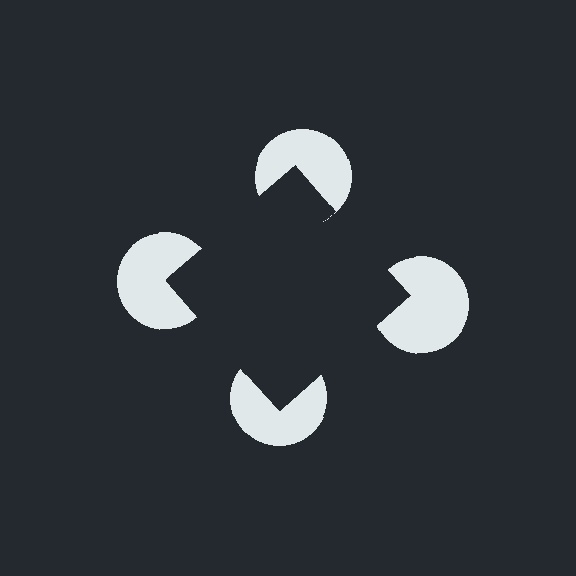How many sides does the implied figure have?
4 sides.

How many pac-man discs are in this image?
There are 4 — one at each vertex of the illusory square.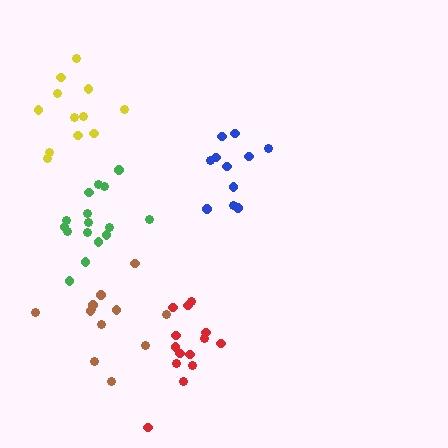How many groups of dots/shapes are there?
There are 5 groups.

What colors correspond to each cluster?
The clusters are colored: red, green, blue, brown, yellow.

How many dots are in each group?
Group 1: 14 dots, Group 2: 16 dots, Group 3: 11 dots, Group 4: 12 dots, Group 5: 12 dots (65 total).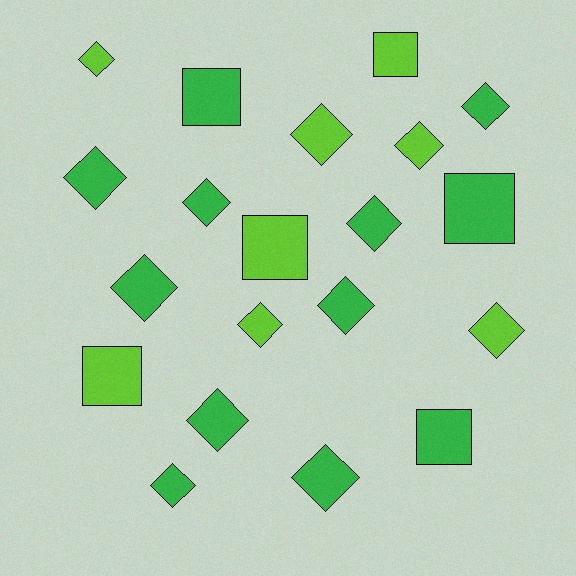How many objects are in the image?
There are 20 objects.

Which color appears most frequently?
Green, with 12 objects.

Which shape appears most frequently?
Diamond, with 14 objects.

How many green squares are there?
There are 3 green squares.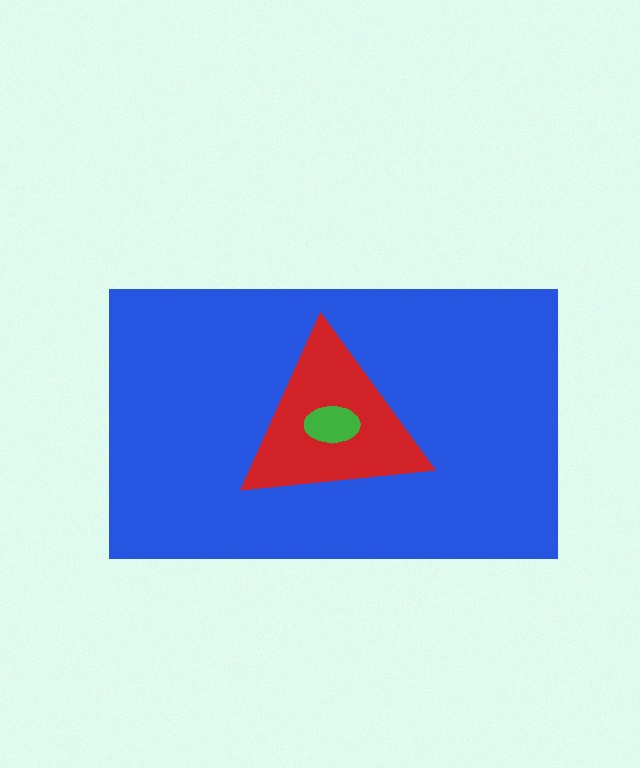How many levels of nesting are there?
3.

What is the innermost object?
The green ellipse.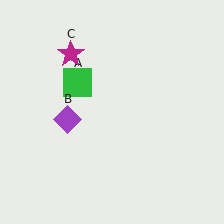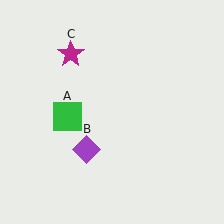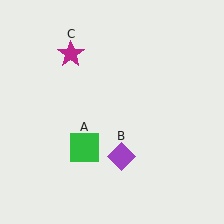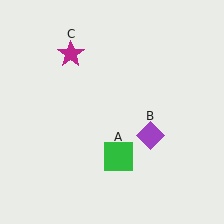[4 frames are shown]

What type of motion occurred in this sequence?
The green square (object A), purple diamond (object B) rotated counterclockwise around the center of the scene.